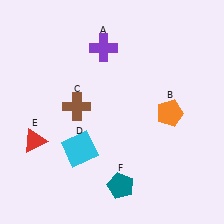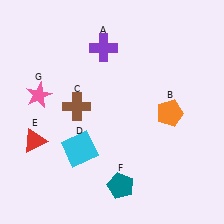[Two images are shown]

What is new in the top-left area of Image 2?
A pink star (G) was added in the top-left area of Image 2.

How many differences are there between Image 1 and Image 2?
There is 1 difference between the two images.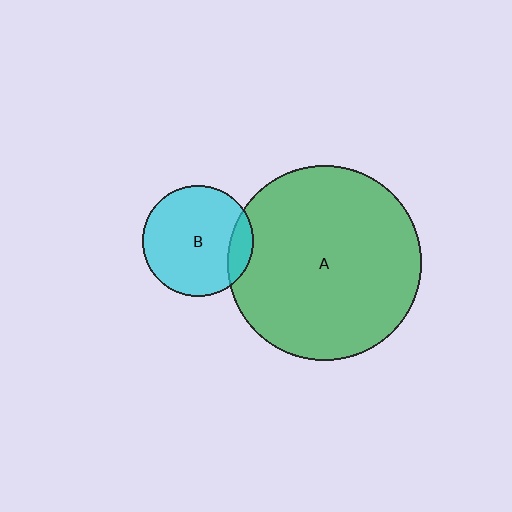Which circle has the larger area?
Circle A (green).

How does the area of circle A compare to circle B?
Approximately 3.1 times.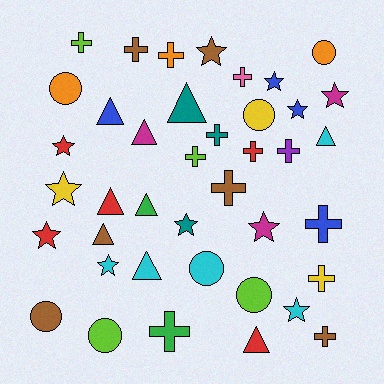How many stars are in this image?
There are 11 stars.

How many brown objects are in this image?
There are 6 brown objects.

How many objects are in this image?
There are 40 objects.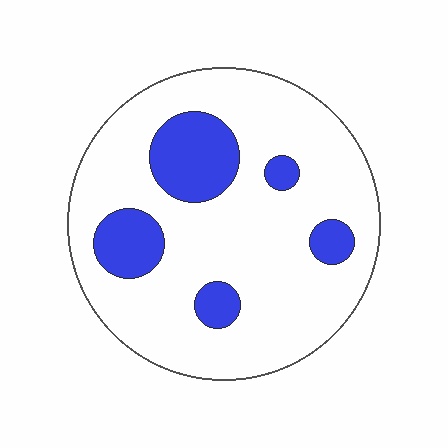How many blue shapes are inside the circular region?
5.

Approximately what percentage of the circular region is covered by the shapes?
Approximately 20%.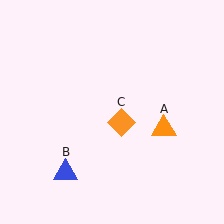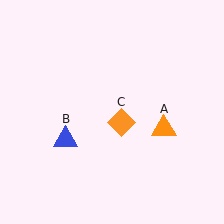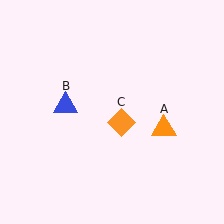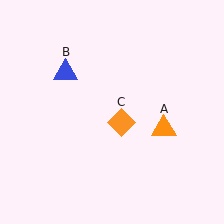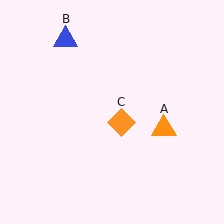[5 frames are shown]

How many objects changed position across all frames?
1 object changed position: blue triangle (object B).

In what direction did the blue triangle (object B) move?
The blue triangle (object B) moved up.